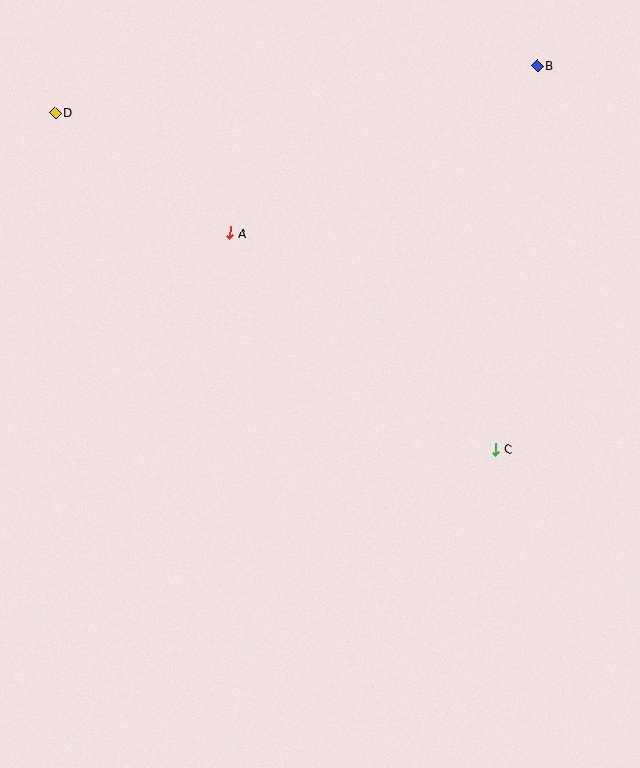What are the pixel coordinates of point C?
Point C is at (496, 449).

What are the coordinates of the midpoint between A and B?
The midpoint between A and B is at (384, 149).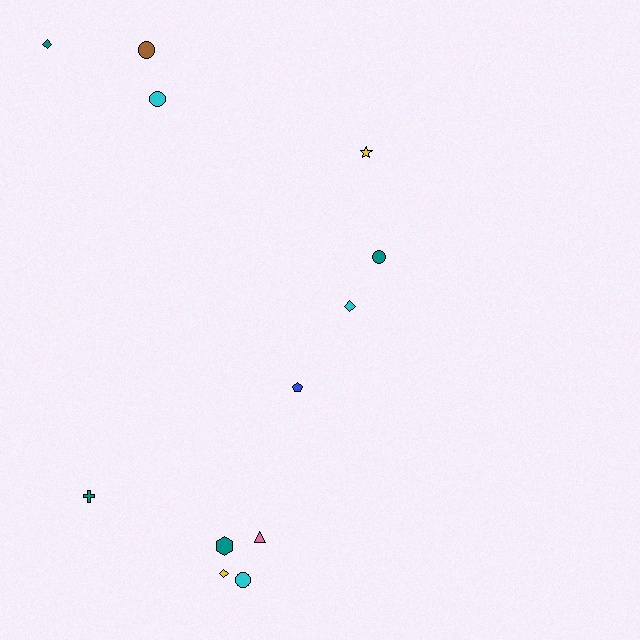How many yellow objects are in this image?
There are 2 yellow objects.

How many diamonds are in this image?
There are 3 diamonds.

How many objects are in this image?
There are 12 objects.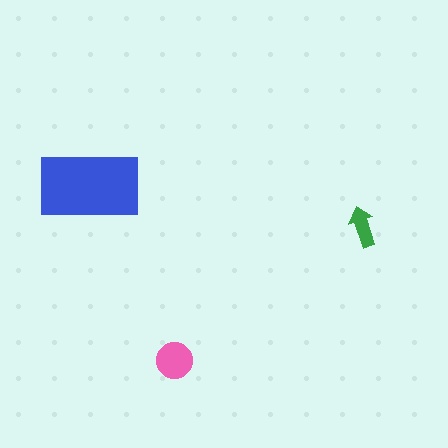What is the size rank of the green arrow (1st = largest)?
3rd.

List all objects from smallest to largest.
The green arrow, the pink circle, the blue rectangle.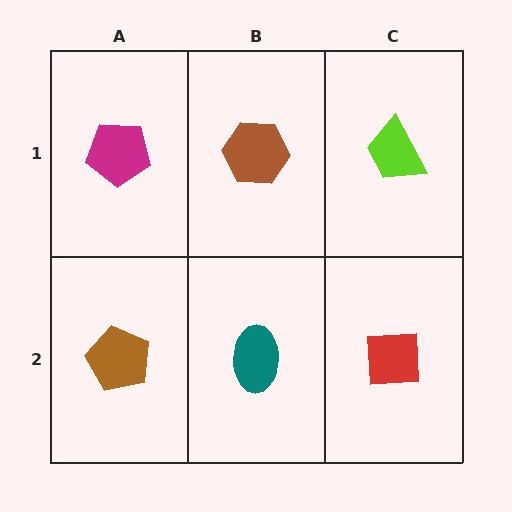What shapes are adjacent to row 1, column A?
A brown pentagon (row 2, column A), a brown hexagon (row 1, column B).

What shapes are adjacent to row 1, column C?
A red square (row 2, column C), a brown hexagon (row 1, column B).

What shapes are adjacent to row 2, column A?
A magenta pentagon (row 1, column A), a teal ellipse (row 2, column B).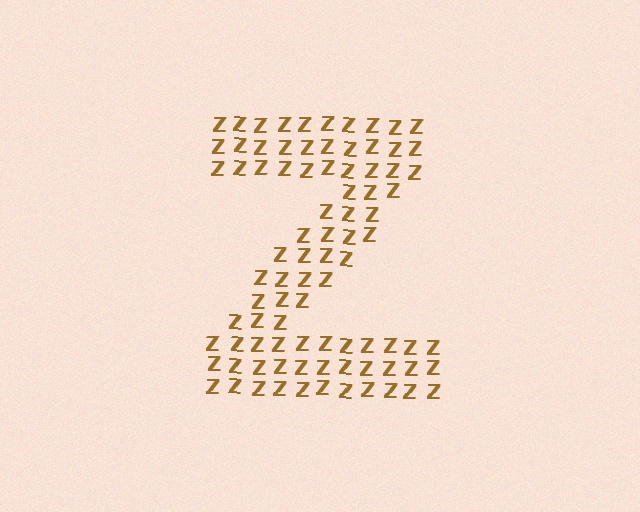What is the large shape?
The large shape is the letter Z.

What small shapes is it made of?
It is made of small letter Z's.